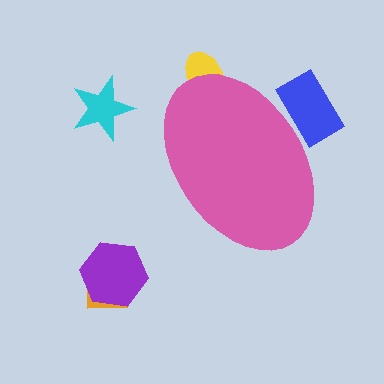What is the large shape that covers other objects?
A pink ellipse.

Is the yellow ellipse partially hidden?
Yes, the yellow ellipse is partially hidden behind the pink ellipse.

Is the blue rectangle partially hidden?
Yes, the blue rectangle is partially hidden behind the pink ellipse.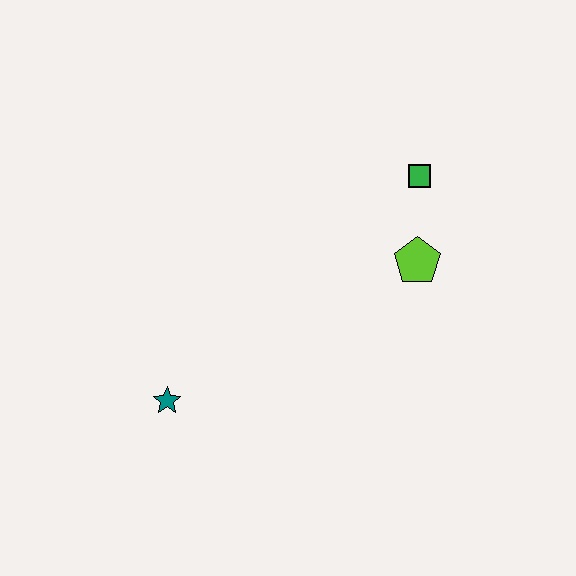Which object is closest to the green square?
The lime pentagon is closest to the green square.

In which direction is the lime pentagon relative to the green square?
The lime pentagon is below the green square.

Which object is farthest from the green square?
The teal star is farthest from the green square.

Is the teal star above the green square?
No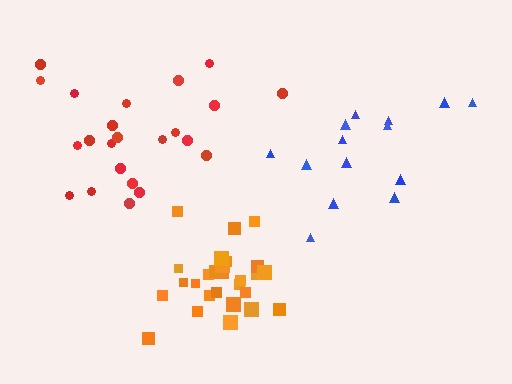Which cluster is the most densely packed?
Orange.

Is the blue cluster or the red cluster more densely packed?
Red.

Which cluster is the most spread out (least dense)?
Blue.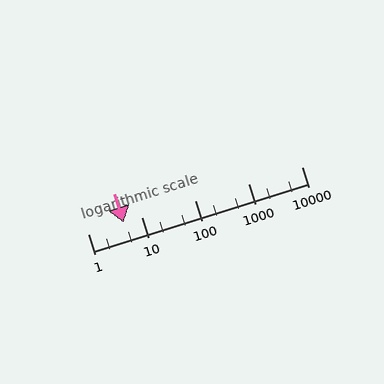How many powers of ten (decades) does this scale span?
The scale spans 4 decades, from 1 to 10000.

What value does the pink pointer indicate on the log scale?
The pointer indicates approximately 4.6.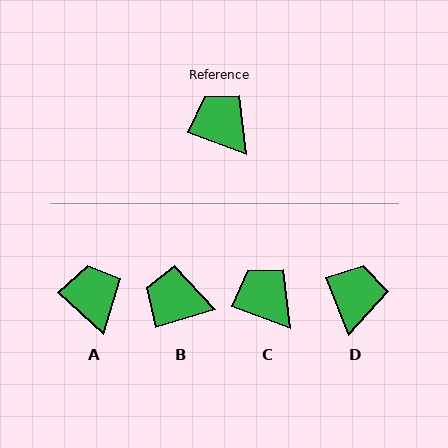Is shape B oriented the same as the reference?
No, it is off by about 36 degrees.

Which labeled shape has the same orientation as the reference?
C.